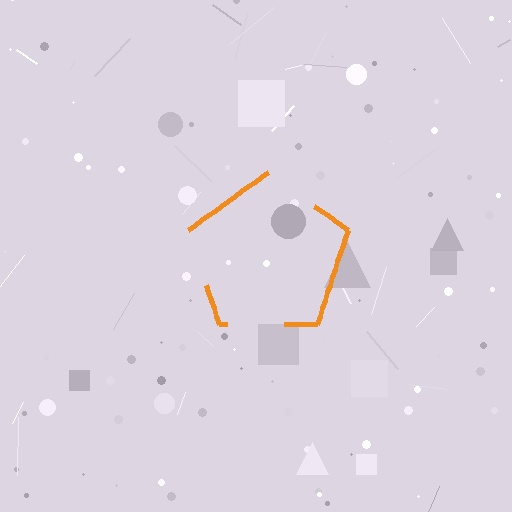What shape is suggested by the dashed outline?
The dashed outline suggests a pentagon.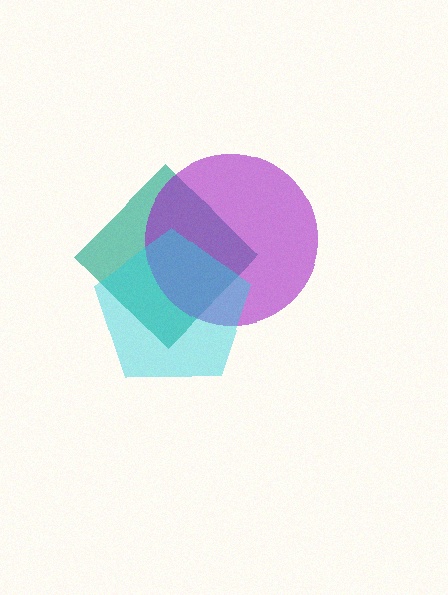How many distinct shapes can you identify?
There are 3 distinct shapes: a teal diamond, a purple circle, a cyan pentagon.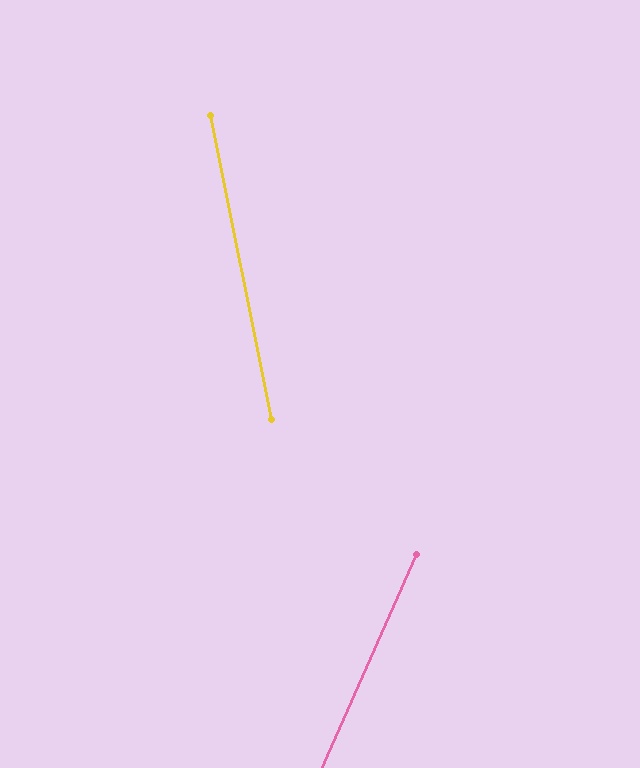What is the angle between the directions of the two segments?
Approximately 35 degrees.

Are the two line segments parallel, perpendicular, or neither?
Neither parallel nor perpendicular — they differ by about 35°.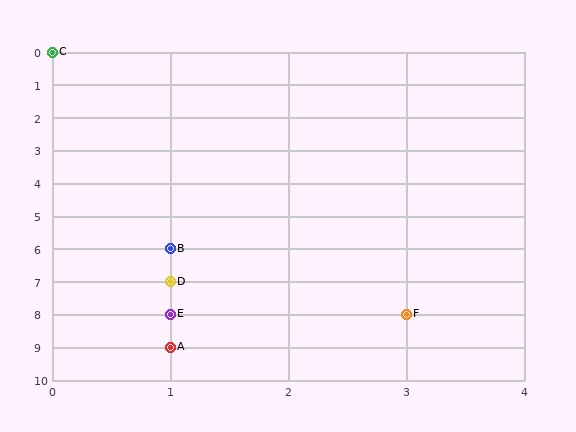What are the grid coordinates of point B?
Point B is at grid coordinates (1, 6).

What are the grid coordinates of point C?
Point C is at grid coordinates (0, 0).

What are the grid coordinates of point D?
Point D is at grid coordinates (1, 7).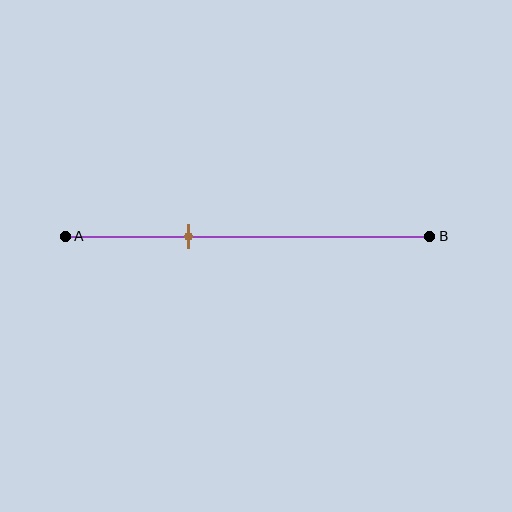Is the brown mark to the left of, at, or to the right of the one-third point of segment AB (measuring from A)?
The brown mark is approximately at the one-third point of segment AB.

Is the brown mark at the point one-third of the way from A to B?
Yes, the mark is approximately at the one-third point.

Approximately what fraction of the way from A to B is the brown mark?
The brown mark is approximately 35% of the way from A to B.